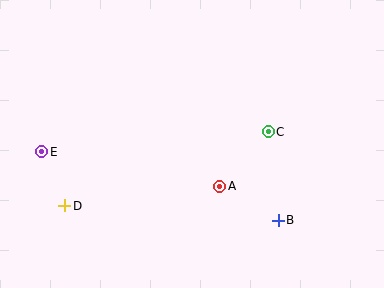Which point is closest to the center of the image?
Point A at (220, 186) is closest to the center.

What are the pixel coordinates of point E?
Point E is at (42, 152).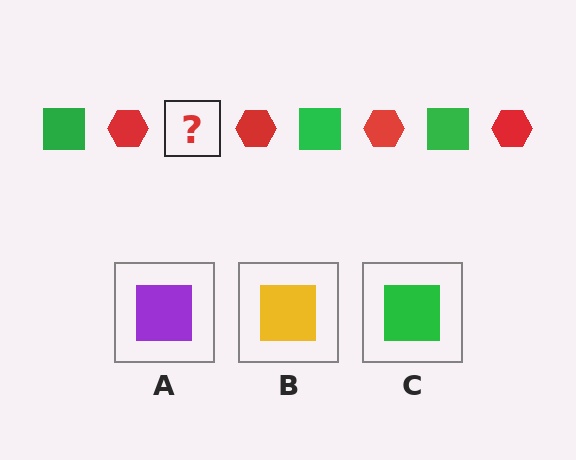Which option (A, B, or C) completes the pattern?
C.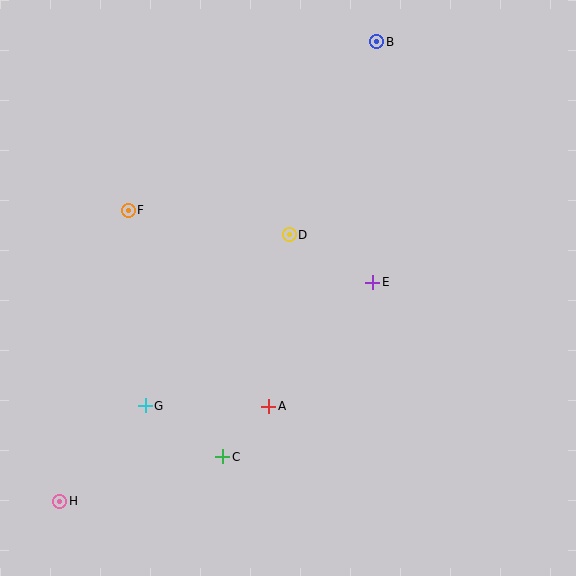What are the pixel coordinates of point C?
Point C is at (223, 457).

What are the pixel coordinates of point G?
Point G is at (145, 406).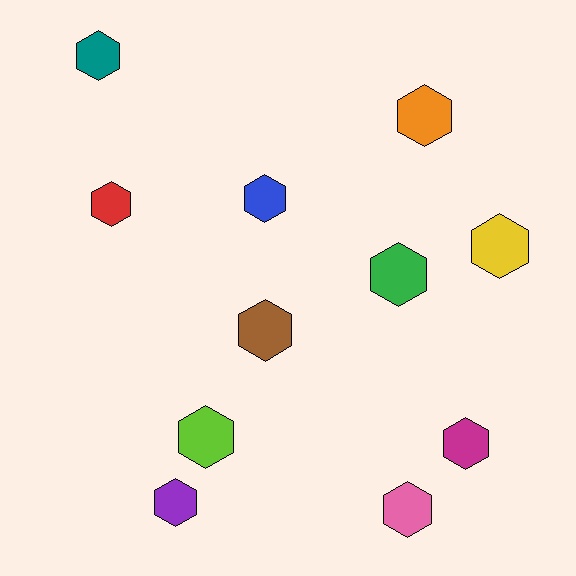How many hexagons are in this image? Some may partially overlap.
There are 11 hexagons.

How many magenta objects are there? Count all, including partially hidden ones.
There is 1 magenta object.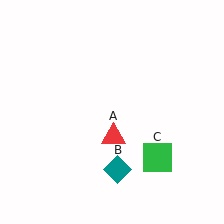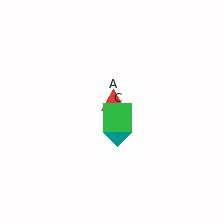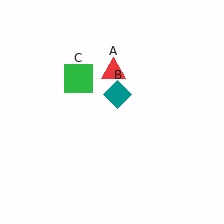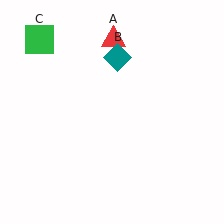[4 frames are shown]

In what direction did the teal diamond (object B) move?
The teal diamond (object B) moved up.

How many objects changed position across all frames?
3 objects changed position: red triangle (object A), teal diamond (object B), green square (object C).